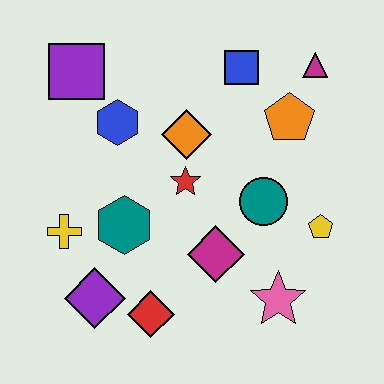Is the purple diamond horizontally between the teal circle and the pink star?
No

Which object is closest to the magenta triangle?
The orange pentagon is closest to the magenta triangle.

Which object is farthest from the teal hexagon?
The magenta triangle is farthest from the teal hexagon.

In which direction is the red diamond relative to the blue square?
The red diamond is below the blue square.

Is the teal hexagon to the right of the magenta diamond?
No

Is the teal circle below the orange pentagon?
Yes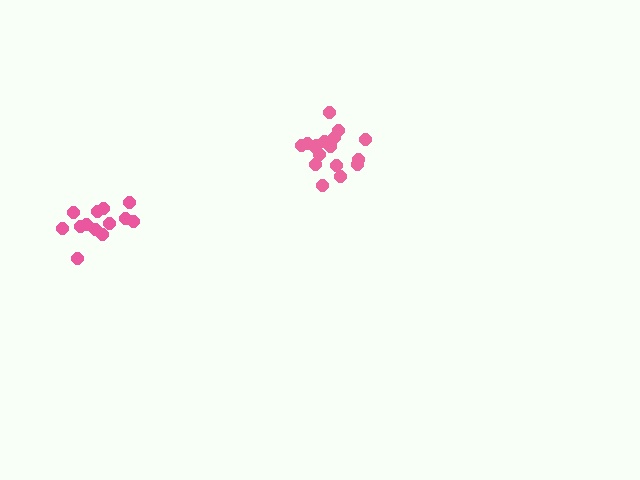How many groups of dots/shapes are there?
There are 2 groups.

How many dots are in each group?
Group 1: 17 dots, Group 2: 13 dots (30 total).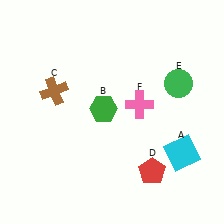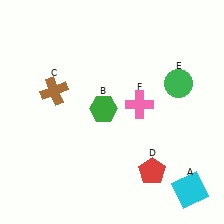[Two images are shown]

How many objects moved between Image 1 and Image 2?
1 object moved between the two images.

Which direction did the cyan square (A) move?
The cyan square (A) moved down.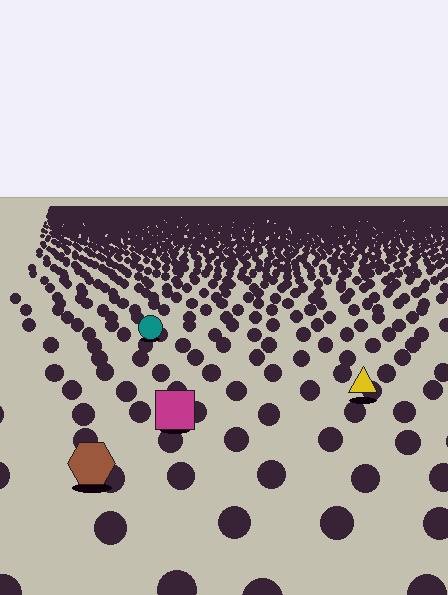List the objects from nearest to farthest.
From nearest to farthest: the brown hexagon, the magenta square, the yellow triangle, the teal circle.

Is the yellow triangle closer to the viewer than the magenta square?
No. The magenta square is closer — you can tell from the texture gradient: the ground texture is coarser near it.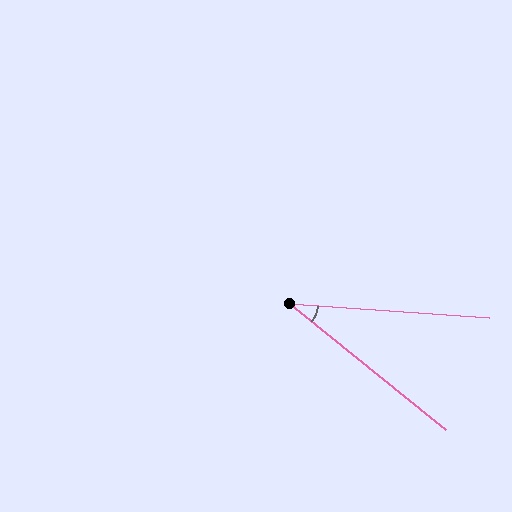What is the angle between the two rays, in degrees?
Approximately 35 degrees.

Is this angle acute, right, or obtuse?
It is acute.